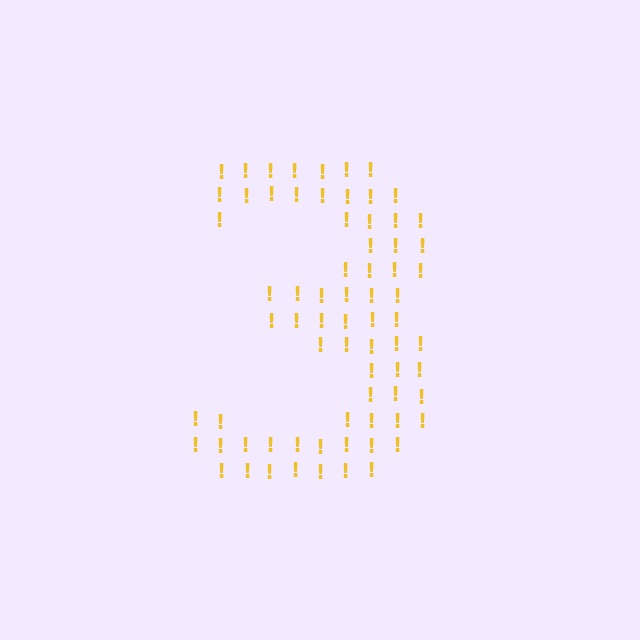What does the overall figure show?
The overall figure shows the digit 3.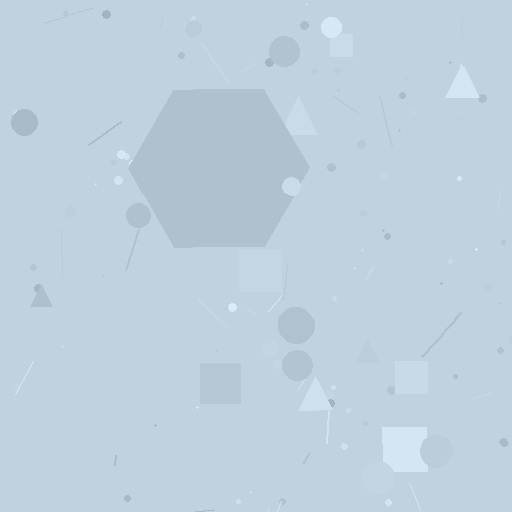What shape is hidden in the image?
A hexagon is hidden in the image.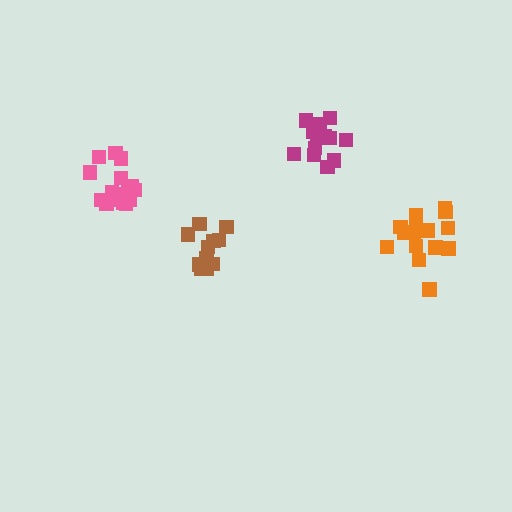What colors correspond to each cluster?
The clusters are colored: magenta, orange, brown, pink.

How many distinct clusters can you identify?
There are 4 distinct clusters.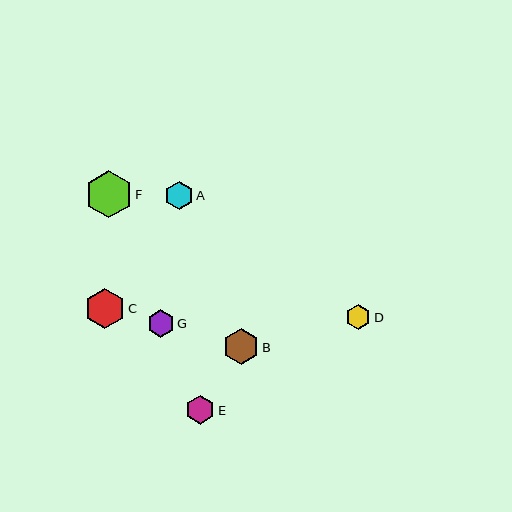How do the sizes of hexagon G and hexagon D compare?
Hexagon G and hexagon D are approximately the same size.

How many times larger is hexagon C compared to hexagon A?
Hexagon C is approximately 1.4 times the size of hexagon A.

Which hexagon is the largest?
Hexagon F is the largest with a size of approximately 47 pixels.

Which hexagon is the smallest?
Hexagon D is the smallest with a size of approximately 25 pixels.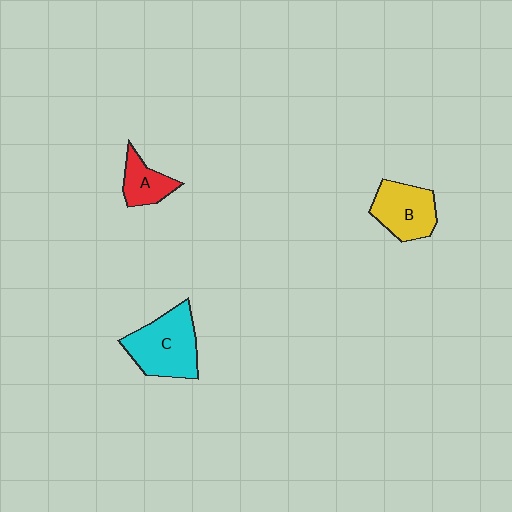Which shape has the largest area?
Shape C (cyan).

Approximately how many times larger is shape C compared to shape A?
Approximately 2.0 times.